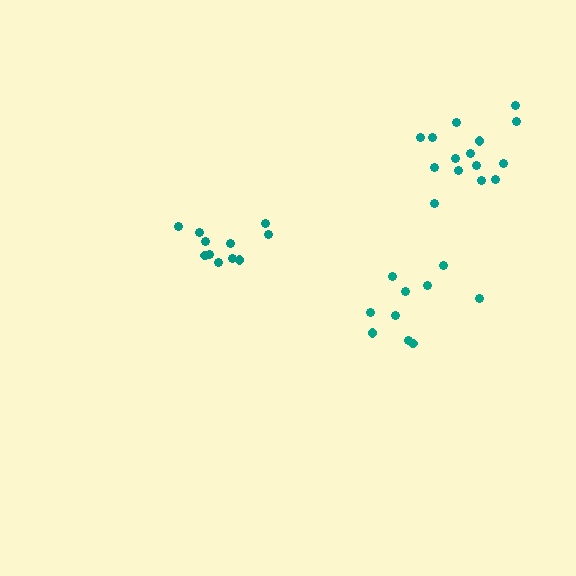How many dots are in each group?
Group 1: 11 dots, Group 2: 10 dots, Group 3: 15 dots (36 total).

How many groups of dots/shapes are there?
There are 3 groups.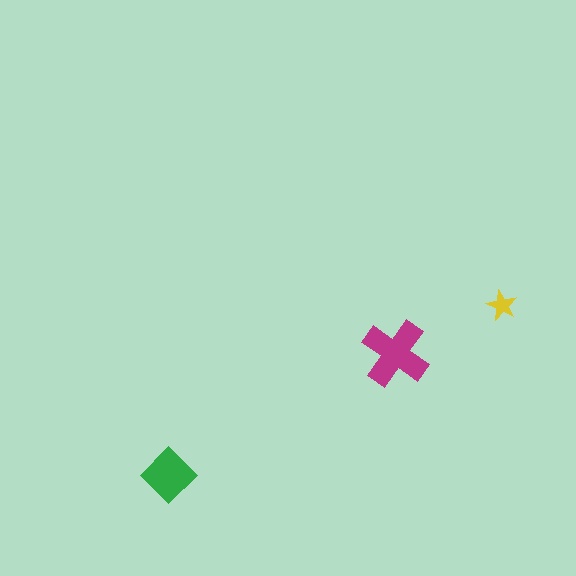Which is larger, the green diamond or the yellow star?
The green diamond.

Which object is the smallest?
The yellow star.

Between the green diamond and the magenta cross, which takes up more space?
The magenta cross.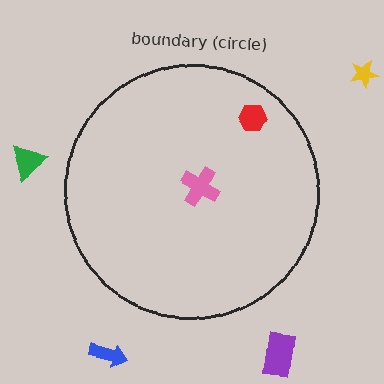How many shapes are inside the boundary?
2 inside, 4 outside.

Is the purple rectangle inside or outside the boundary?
Outside.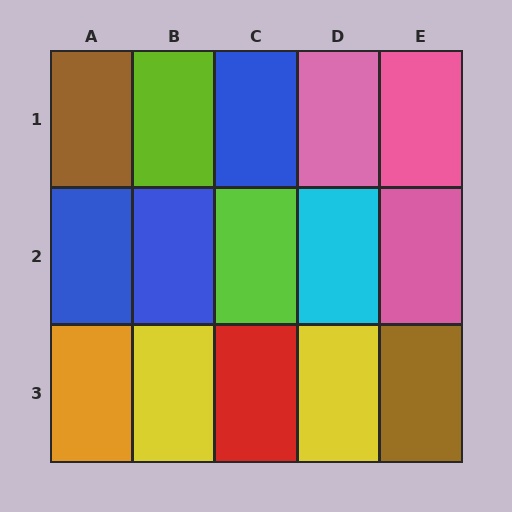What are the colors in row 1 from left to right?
Brown, lime, blue, pink, pink.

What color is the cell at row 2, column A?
Blue.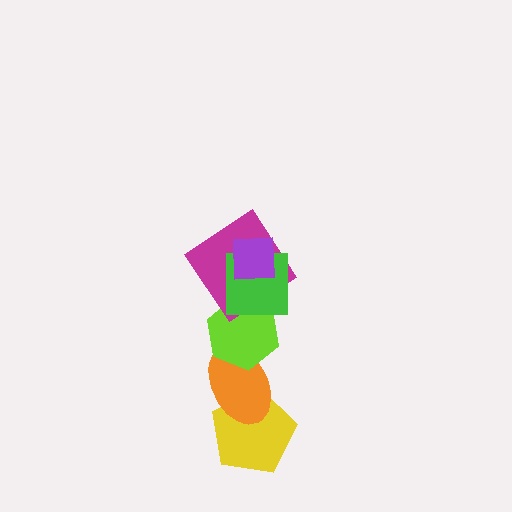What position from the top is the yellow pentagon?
The yellow pentagon is 6th from the top.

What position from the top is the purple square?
The purple square is 1st from the top.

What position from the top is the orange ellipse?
The orange ellipse is 5th from the top.